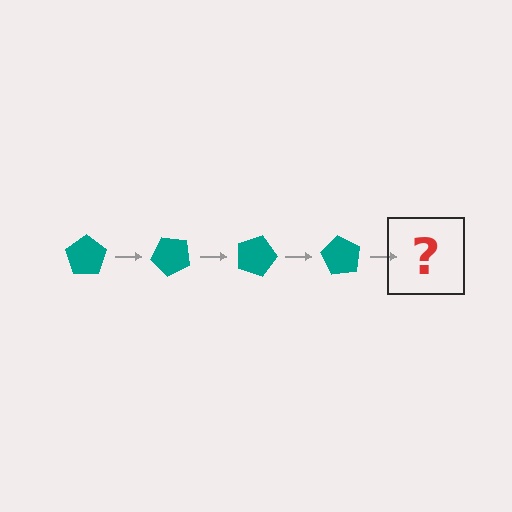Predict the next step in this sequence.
The next step is a teal pentagon rotated 180 degrees.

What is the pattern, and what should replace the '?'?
The pattern is that the pentagon rotates 45 degrees each step. The '?' should be a teal pentagon rotated 180 degrees.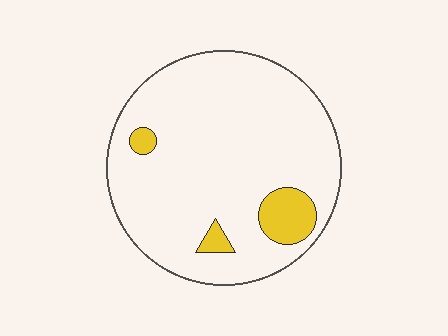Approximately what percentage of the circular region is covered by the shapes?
Approximately 10%.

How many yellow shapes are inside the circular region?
3.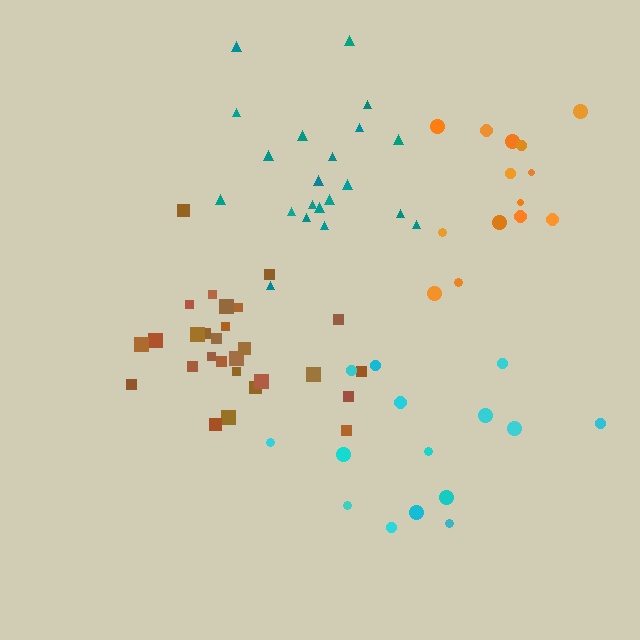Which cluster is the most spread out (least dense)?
Cyan.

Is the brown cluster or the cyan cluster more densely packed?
Brown.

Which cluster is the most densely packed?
Brown.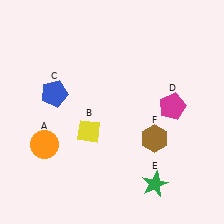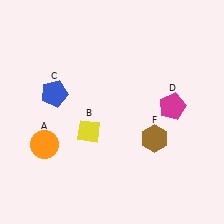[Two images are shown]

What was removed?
The green star (E) was removed in Image 2.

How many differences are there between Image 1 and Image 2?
There is 1 difference between the two images.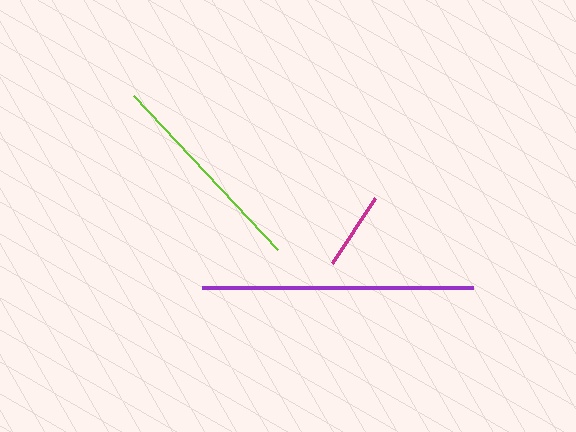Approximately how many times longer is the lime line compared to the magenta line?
The lime line is approximately 2.7 times the length of the magenta line.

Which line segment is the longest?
The purple line is the longest at approximately 271 pixels.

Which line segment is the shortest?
The magenta line is the shortest at approximately 78 pixels.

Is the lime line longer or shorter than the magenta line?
The lime line is longer than the magenta line.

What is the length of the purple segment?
The purple segment is approximately 271 pixels long.